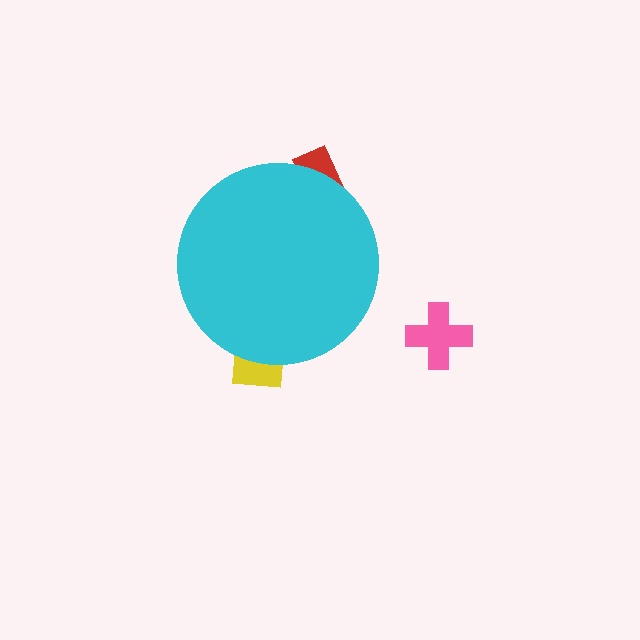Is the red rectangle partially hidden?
Yes, the red rectangle is partially hidden behind the cyan circle.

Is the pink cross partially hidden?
No, the pink cross is fully visible.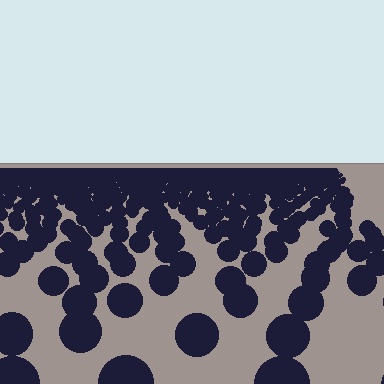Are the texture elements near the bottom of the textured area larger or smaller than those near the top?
Larger. Near the bottom, elements are closer to the viewer and appear at a bigger on-screen size.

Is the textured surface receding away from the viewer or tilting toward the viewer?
The surface is receding away from the viewer. Texture elements get smaller and denser toward the top.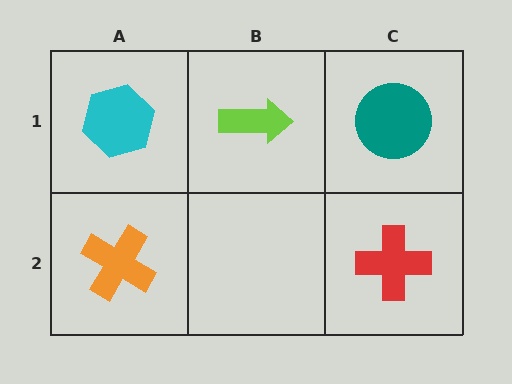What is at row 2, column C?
A red cross.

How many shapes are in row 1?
3 shapes.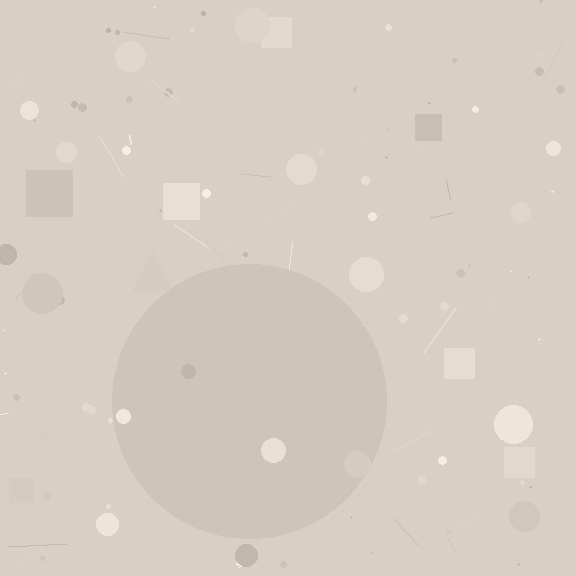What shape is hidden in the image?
A circle is hidden in the image.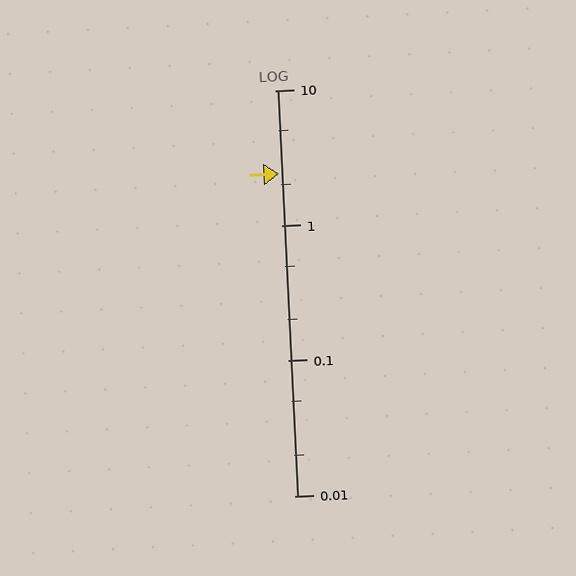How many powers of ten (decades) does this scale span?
The scale spans 3 decades, from 0.01 to 10.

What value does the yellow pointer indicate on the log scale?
The pointer indicates approximately 2.4.